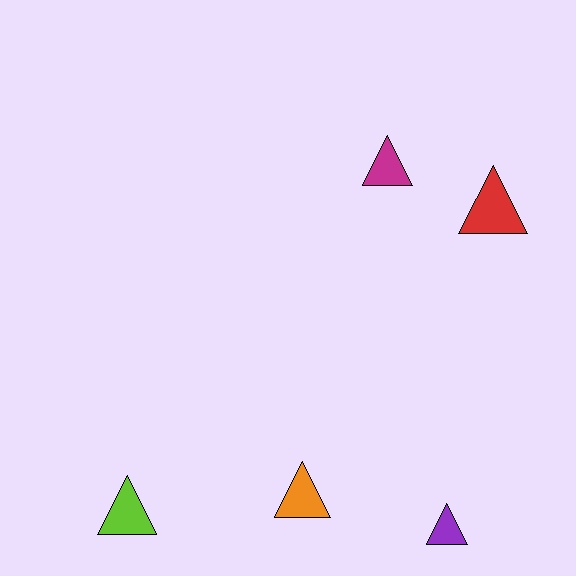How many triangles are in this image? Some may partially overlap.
There are 5 triangles.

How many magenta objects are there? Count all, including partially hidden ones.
There is 1 magenta object.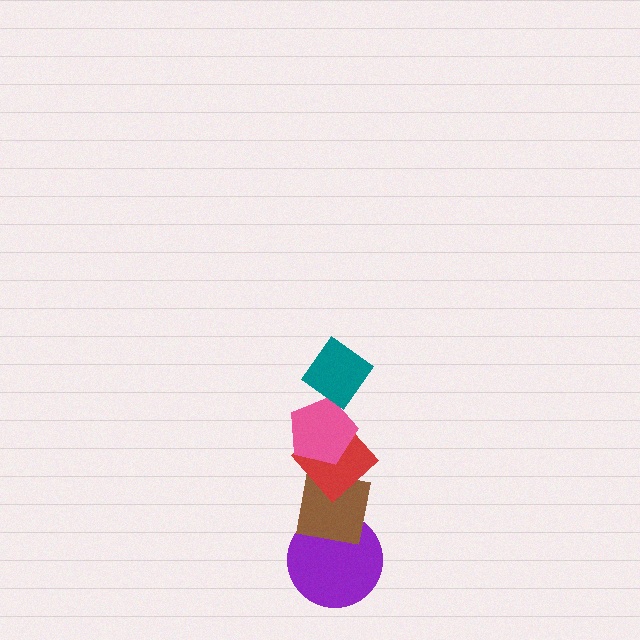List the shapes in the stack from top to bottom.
From top to bottom: the teal diamond, the pink pentagon, the red diamond, the brown square, the purple circle.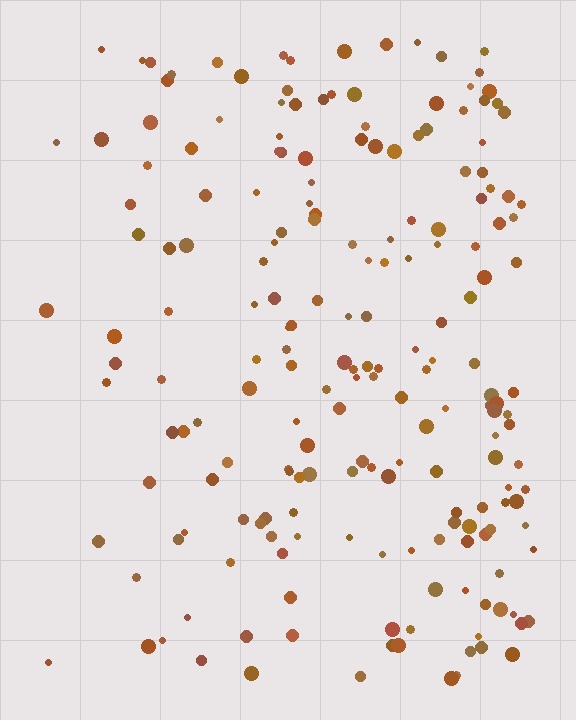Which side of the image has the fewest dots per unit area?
The left.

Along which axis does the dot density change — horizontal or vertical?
Horizontal.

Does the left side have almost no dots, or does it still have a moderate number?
Still a moderate number, just noticeably fewer than the right.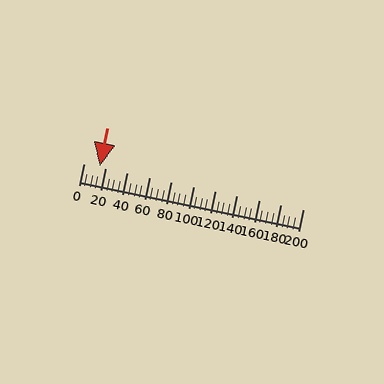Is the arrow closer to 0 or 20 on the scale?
The arrow is closer to 20.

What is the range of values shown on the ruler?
The ruler shows values from 0 to 200.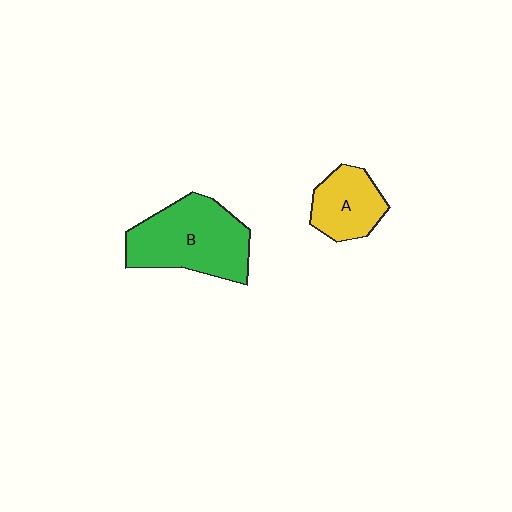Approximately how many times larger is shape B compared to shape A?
Approximately 1.8 times.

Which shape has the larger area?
Shape B (green).